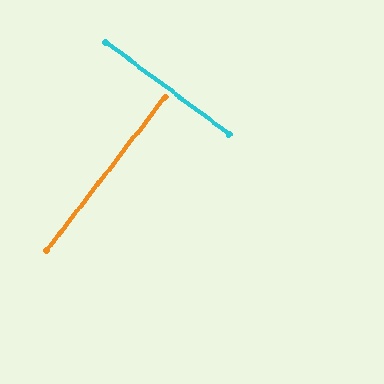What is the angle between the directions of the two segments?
Approximately 89 degrees.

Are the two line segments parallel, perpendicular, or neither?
Perpendicular — they meet at approximately 89°.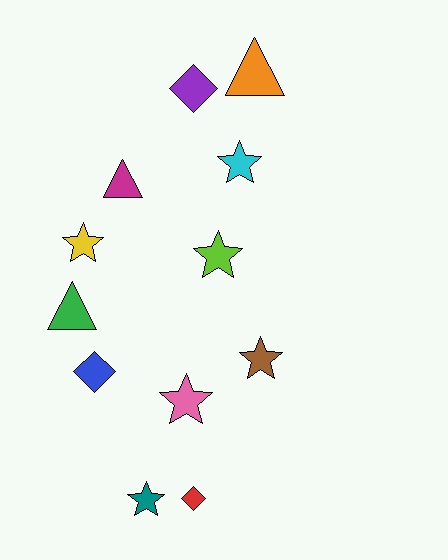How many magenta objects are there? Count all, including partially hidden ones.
There is 1 magenta object.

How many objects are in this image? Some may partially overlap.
There are 12 objects.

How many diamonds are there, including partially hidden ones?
There are 3 diamonds.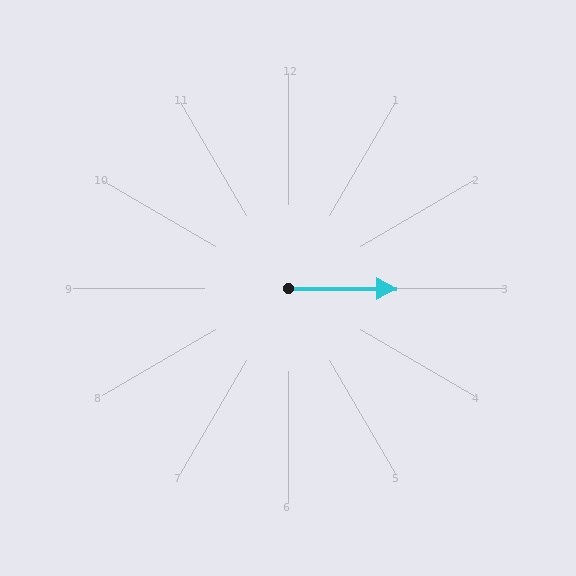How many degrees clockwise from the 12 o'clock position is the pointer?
Approximately 90 degrees.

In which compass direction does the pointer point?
East.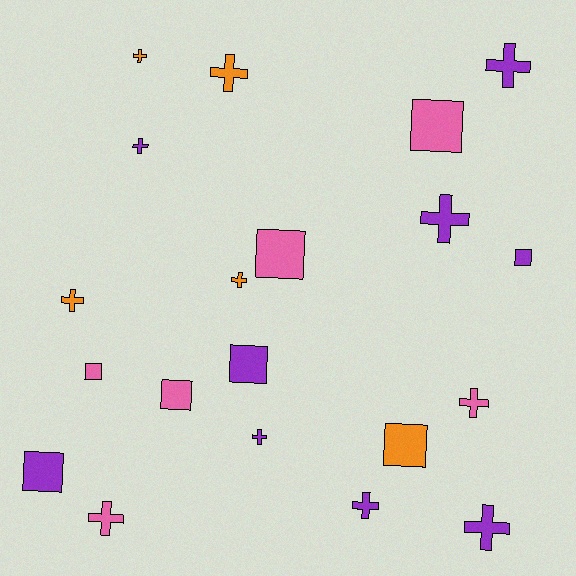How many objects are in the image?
There are 20 objects.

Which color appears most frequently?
Purple, with 9 objects.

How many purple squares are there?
There are 3 purple squares.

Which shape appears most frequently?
Cross, with 12 objects.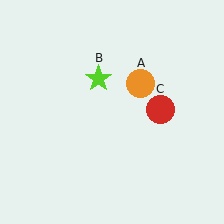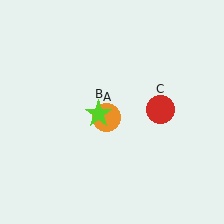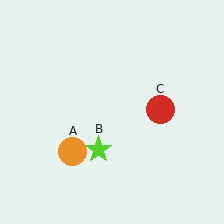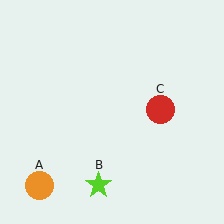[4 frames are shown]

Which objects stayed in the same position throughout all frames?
Red circle (object C) remained stationary.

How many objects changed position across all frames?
2 objects changed position: orange circle (object A), lime star (object B).